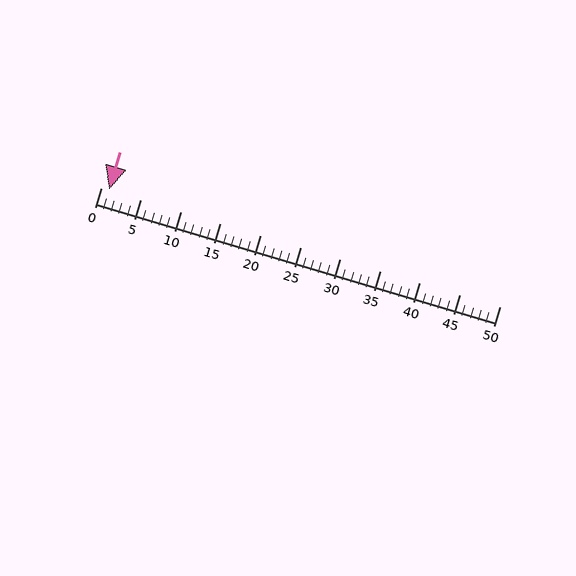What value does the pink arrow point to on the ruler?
The pink arrow points to approximately 1.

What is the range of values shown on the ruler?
The ruler shows values from 0 to 50.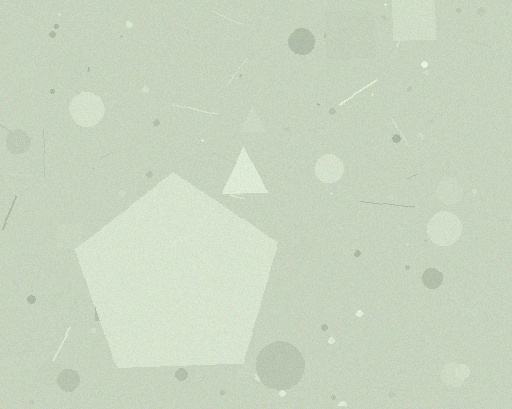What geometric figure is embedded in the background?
A pentagon is embedded in the background.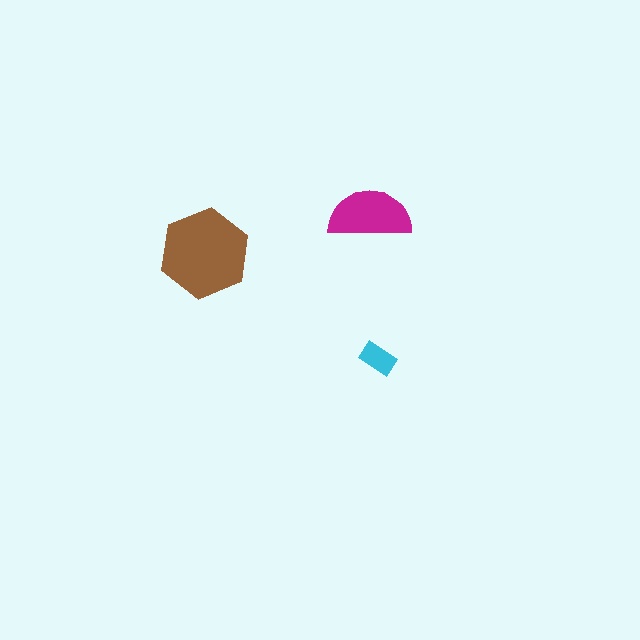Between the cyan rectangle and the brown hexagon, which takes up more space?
The brown hexagon.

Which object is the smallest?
The cyan rectangle.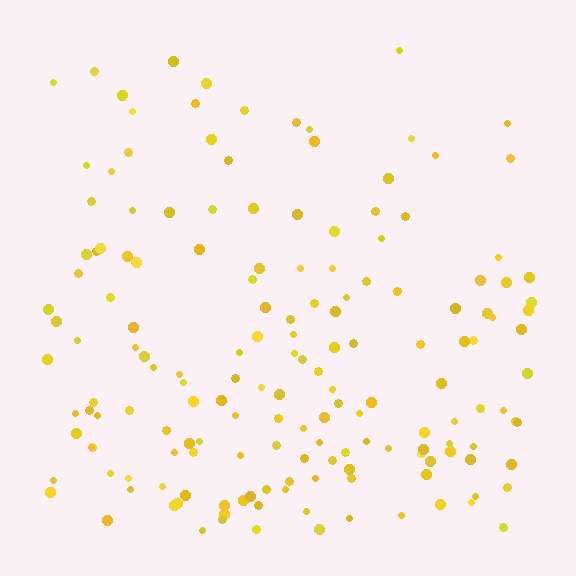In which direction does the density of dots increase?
From top to bottom, with the bottom side densest.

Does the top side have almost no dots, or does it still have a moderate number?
Still a moderate number, just noticeably fewer than the bottom.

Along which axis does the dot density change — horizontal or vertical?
Vertical.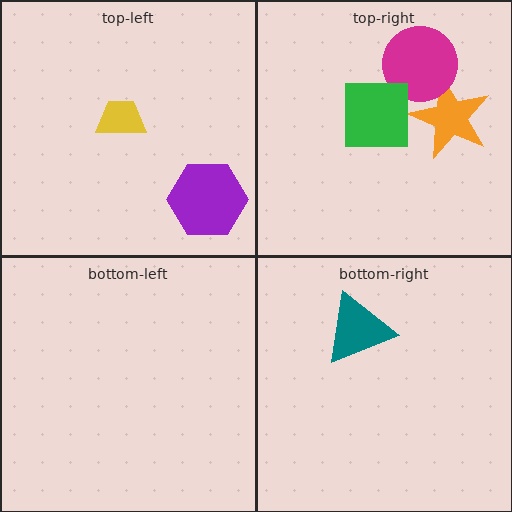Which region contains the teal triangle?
The bottom-right region.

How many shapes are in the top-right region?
3.